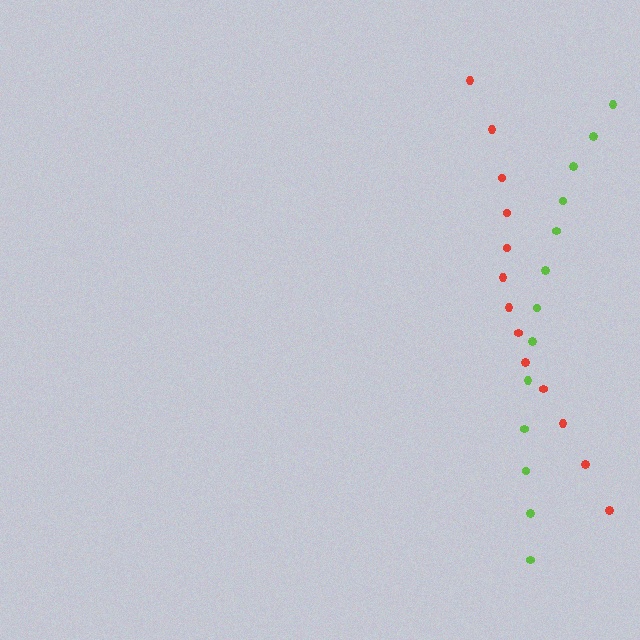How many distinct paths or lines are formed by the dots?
There are 2 distinct paths.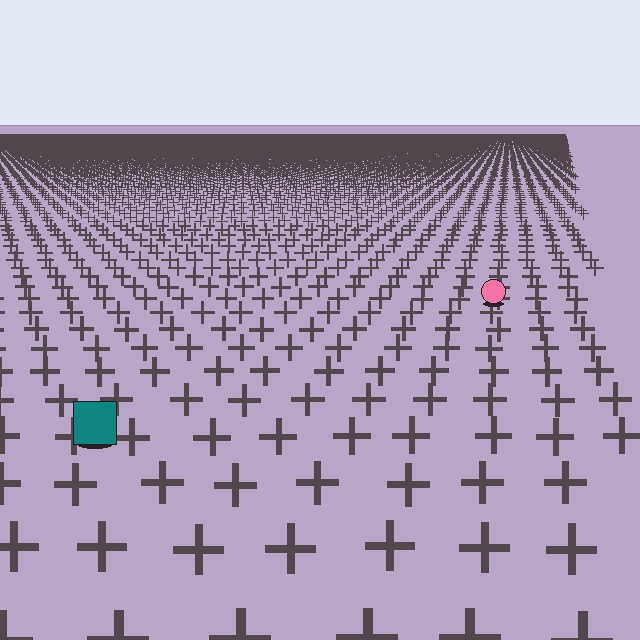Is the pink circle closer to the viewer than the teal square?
No. The teal square is closer — you can tell from the texture gradient: the ground texture is coarser near it.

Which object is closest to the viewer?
The teal square is closest. The texture marks near it are larger and more spread out.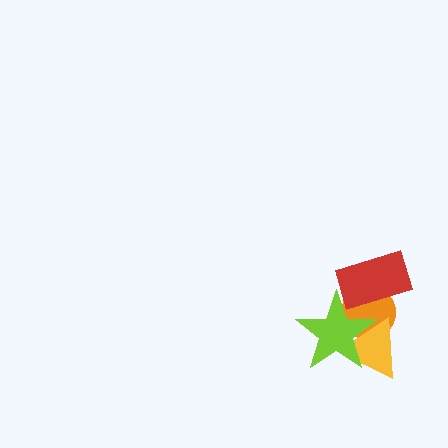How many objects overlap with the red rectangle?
2 objects overlap with the red rectangle.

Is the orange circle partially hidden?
Yes, it is partially covered by another shape.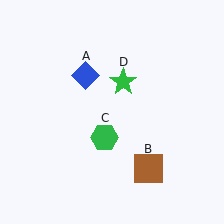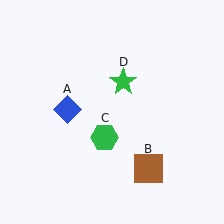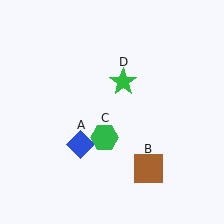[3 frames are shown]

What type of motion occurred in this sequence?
The blue diamond (object A) rotated counterclockwise around the center of the scene.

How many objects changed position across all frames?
1 object changed position: blue diamond (object A).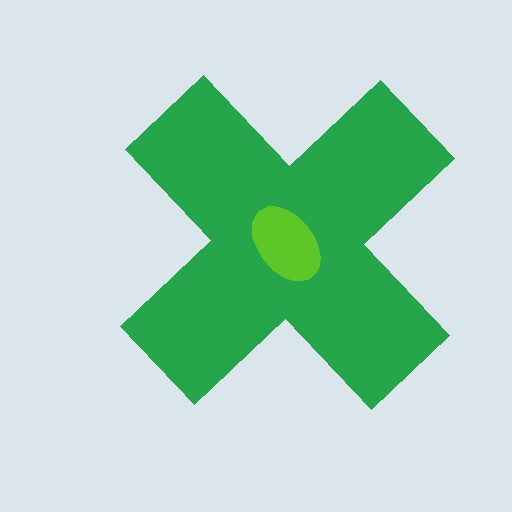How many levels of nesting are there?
2.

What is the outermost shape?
The green cross.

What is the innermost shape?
The lime ellipse.